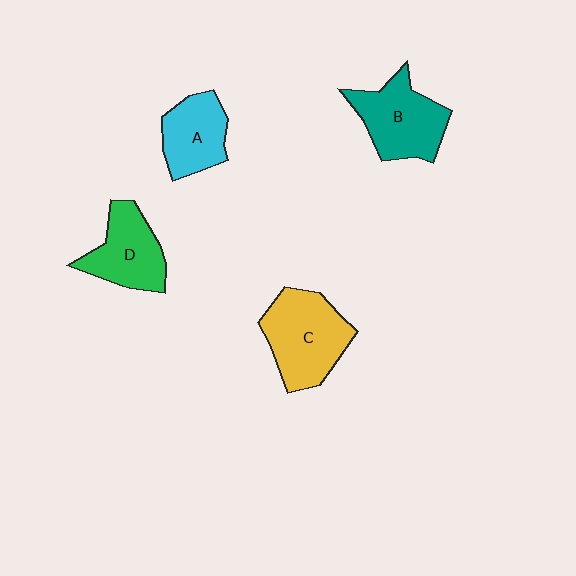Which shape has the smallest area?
Shape A (cyan).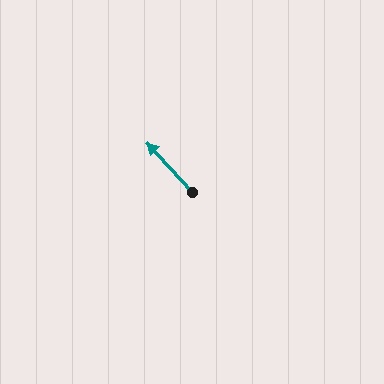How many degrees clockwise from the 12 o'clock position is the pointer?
Approximately 318 degrees.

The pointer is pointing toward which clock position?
Roughly 11 o'clock.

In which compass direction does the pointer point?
Northwest.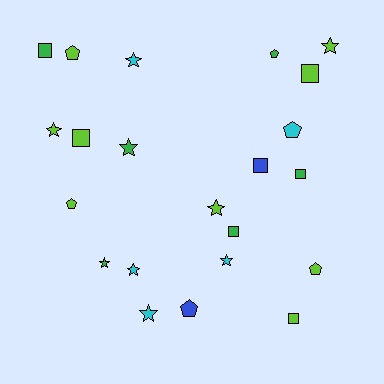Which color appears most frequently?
Lime, with 9 objects.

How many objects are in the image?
There are 22 objects.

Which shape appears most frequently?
Star, with 9 objects.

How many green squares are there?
There are 3 green squares.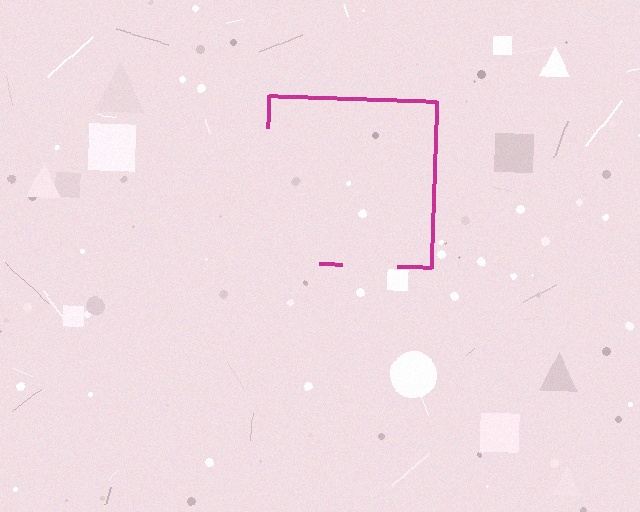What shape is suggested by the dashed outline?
The dashed outline suggests a square.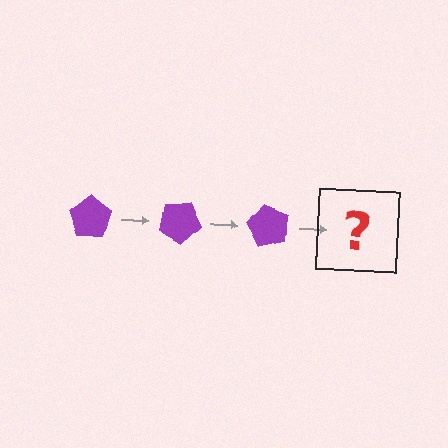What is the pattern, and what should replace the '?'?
The pattern is that the pentagon rotates 30 degrees each step. The '?' should be a purple pentagon rotated 90 degrees.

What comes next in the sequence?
The next element should be a purple pentagon rotated 90 degrees.